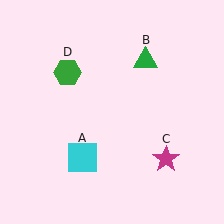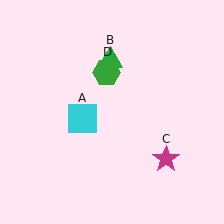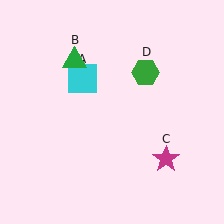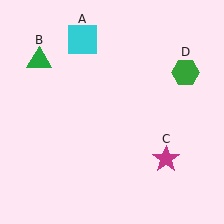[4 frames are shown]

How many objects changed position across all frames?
3 objects changed position: cyan square (object A), green triangle (object B), green hexagon (object D).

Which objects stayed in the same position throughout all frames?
Magenta star (object C) remained stationary.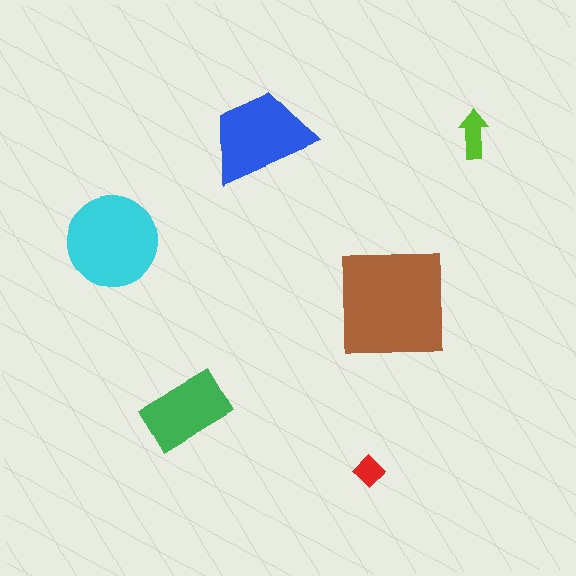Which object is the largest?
The brown square.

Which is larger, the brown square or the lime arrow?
The brown square.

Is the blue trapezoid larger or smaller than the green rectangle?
Larger.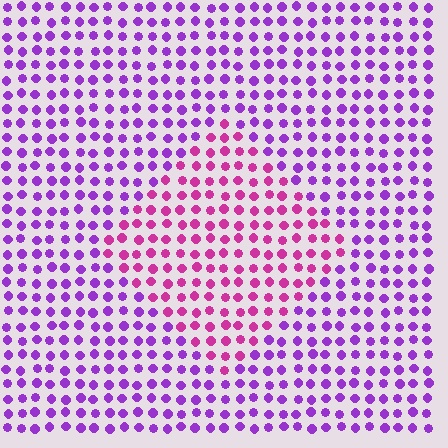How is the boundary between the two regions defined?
The boundary is defined purely by a slight shift in hue (about 39 degrees). Spacing, size, and orientation are identical on both sides.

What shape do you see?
I see a diamond.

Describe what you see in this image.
The image is filled with small purple elements in a uniform arrangement. A diamond-shaped region is visible where the elements are tinted to a slightly different hue, forming a subtle color boundary.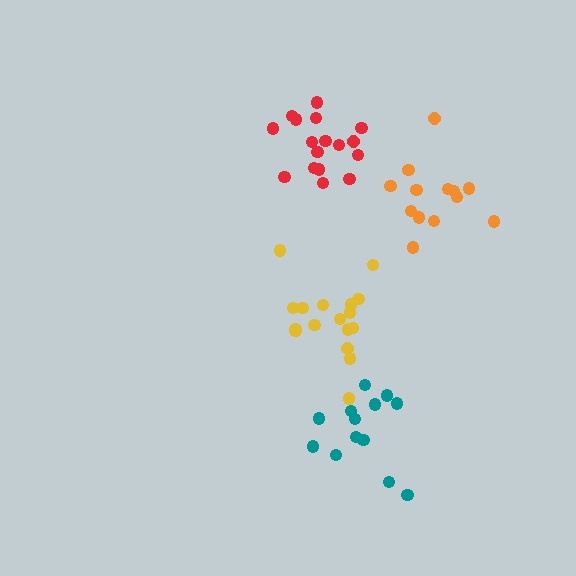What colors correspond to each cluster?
The clusters are colored: yellow, teal, red, orange.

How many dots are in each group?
Group 1: 17 dots, Group 2: 13 dots, Group 3: 18 dots, Group 4: 13 dots (61 total).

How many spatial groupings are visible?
There are 4 spatial groupings.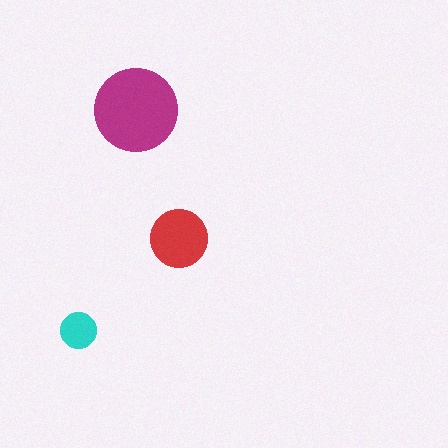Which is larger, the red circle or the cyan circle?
The red one.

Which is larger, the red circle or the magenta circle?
The magenta one.